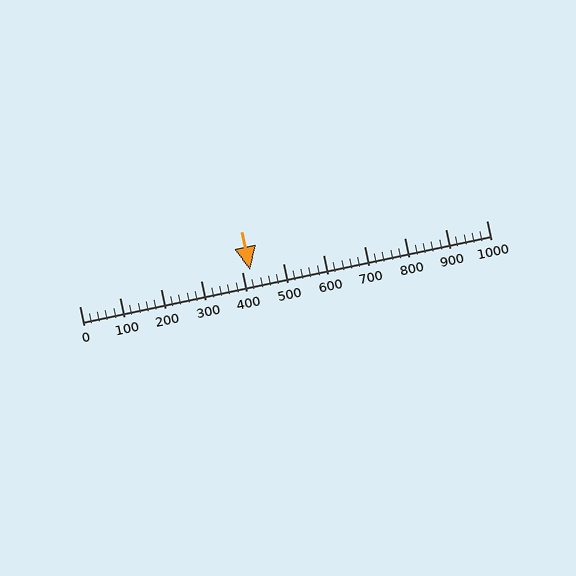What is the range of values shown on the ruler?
The ruler shows values from 0 to 1000.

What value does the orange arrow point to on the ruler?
The orange arrow points to approximately 420.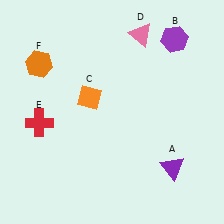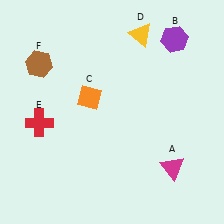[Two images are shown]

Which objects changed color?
A changed from purple to magenta. D changed from pink to yellow. F changed from orange to brown.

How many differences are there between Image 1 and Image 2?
There are 3 differences between the two images.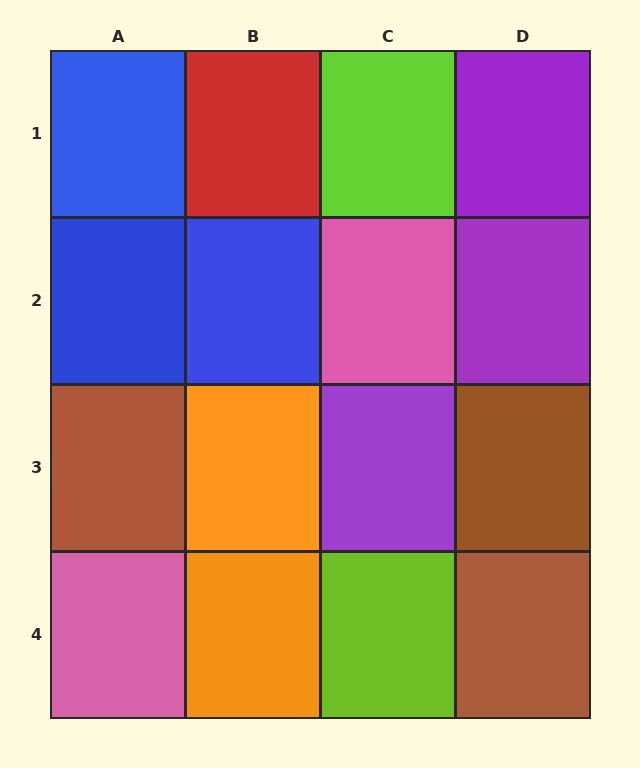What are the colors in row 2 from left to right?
Blue, blue, pink, purple.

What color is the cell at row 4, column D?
Brown.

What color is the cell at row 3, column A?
Brown.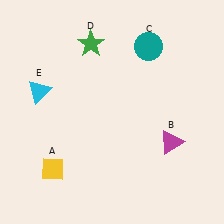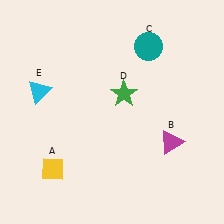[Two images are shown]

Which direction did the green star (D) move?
The green star (D) moved down.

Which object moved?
The green star (D) moved down.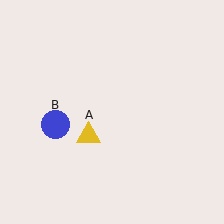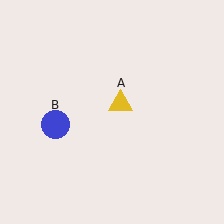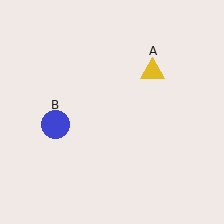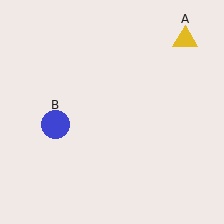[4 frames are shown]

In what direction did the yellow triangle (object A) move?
The yellow triangle (object A) moved up and to the right.